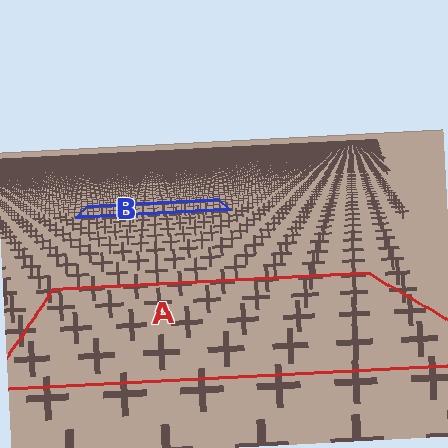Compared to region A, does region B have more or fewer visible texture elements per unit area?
Region B has more texture elements per unit area — they are packed more densely because it is farther away.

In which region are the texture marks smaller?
The texture marks are smaller in region B, because it is farther away.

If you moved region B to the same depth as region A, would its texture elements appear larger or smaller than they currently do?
They would appear larger. At a closer depth, the same texture elements are projected at a bigger on-screen size.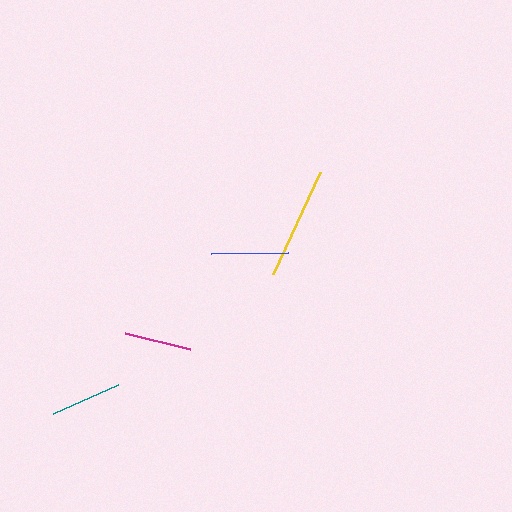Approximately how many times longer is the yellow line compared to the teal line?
The yellow line is approximately 1.6 times the length of the teal line.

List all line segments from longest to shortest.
From longest to shortest: yellow, blue, teal, magenta.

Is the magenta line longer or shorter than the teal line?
The teal line is longer than the magenta line.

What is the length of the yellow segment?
The yellow segment is approximately 113 pixels long.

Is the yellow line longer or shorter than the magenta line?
The yellow line is longer than the magenta line.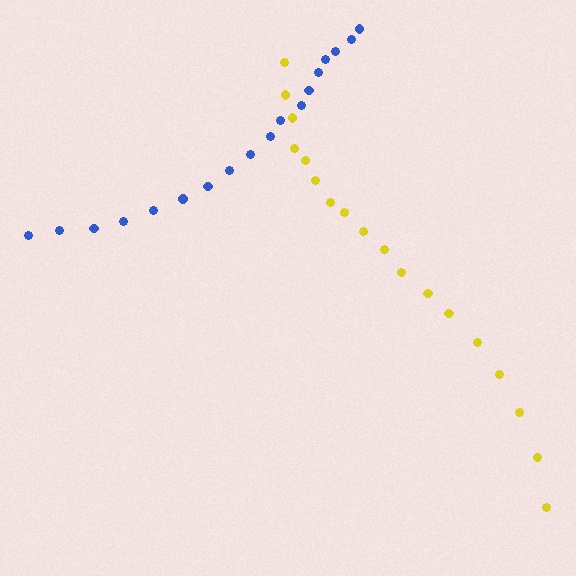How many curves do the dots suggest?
There are 2 distinct paths.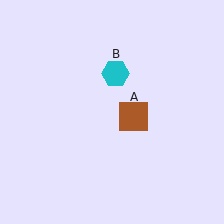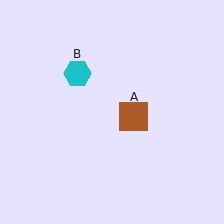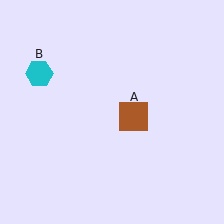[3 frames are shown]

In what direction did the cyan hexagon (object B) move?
The cyan hexagon (object B) moved left.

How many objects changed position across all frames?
1 object changed position: cyan hexagon (object B).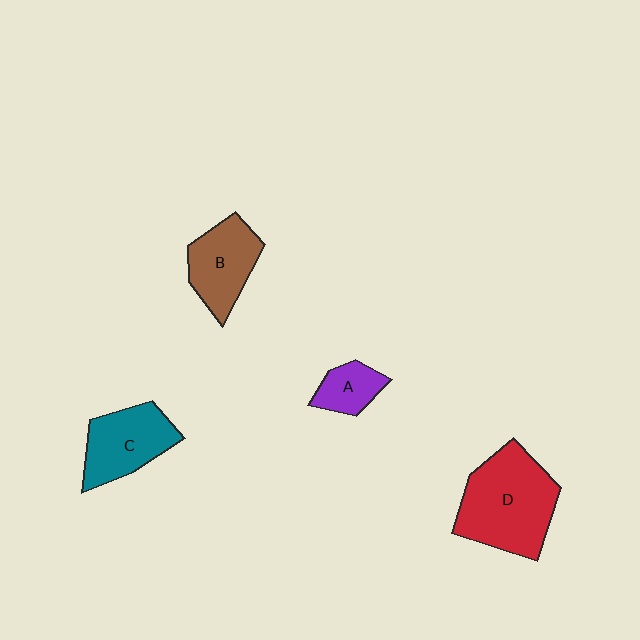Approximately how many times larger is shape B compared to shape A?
Approximately 1.8 times.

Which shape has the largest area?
Shape D (red).